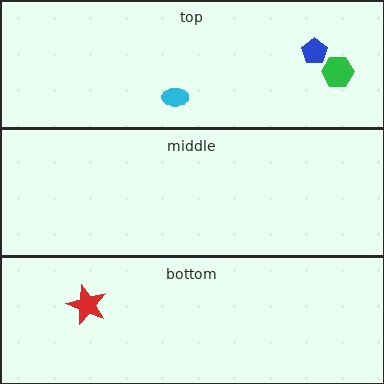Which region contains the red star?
The bottom region.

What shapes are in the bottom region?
The red star.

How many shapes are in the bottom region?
1.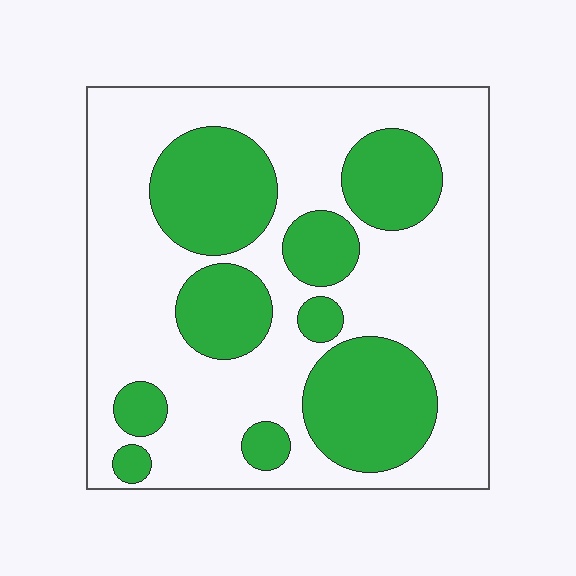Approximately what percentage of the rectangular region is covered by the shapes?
Approximately 35%.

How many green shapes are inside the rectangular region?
9.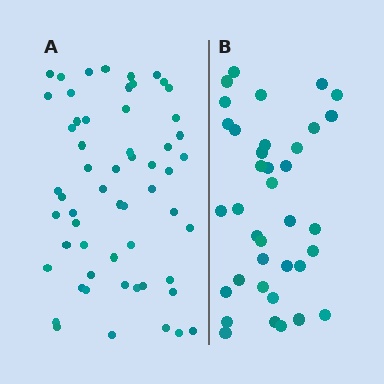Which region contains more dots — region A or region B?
Region A (the left region) has more dots.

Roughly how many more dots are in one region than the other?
Region A has approximately 20 more dots than region B.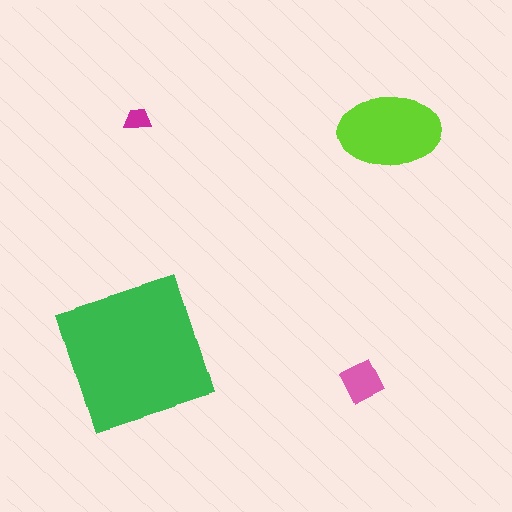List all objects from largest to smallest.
The green square, the lime ellipse, the pink diamond, the magenta trapezoid.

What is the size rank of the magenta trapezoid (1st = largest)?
4th.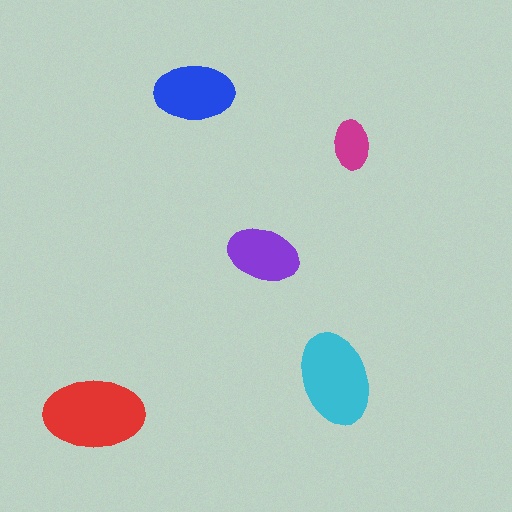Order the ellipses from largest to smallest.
the red one, the cyan one, the blue one, the purple one, the magenta one.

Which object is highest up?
The blue ellipse is topmost.